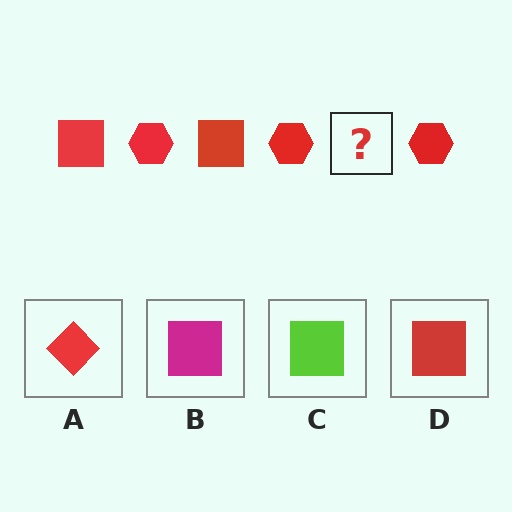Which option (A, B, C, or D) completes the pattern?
D.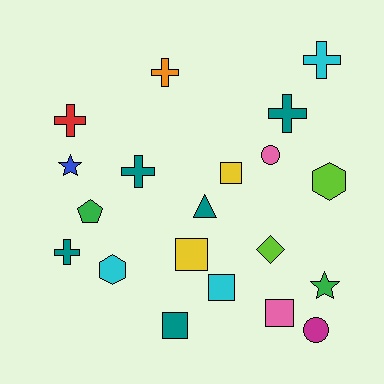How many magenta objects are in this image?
There is 1 magenta object.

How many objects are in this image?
There are 20 objects.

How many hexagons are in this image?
There are 2 hexagons.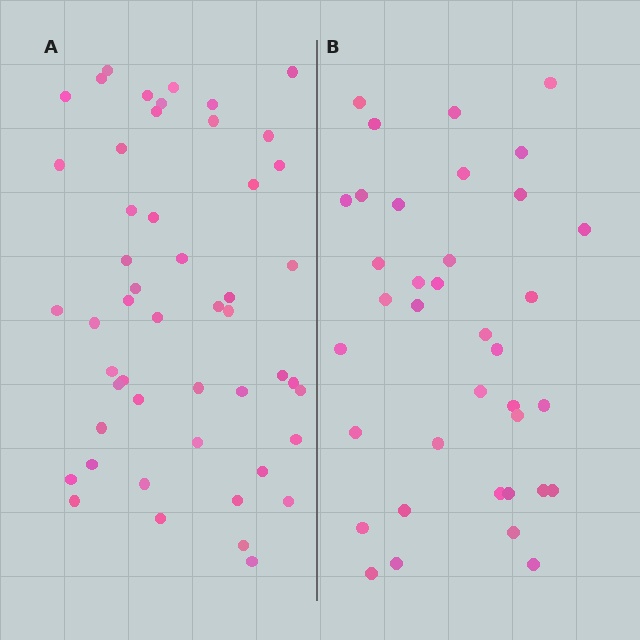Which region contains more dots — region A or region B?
Region A (the left region) has more dots.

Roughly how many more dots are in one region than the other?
Region A has approximately 15 more dots than region B.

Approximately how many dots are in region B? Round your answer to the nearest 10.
About 40 dots. (The exact count is 37, which rounds to 40.)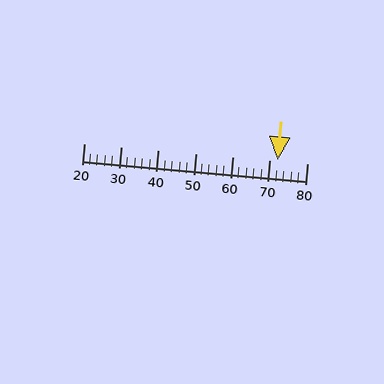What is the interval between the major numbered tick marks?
The major tick marks are spaced 10 units apart.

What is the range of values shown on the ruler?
The ruler shows values from 20 to 80.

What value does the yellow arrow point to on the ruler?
The yellow arrow points to approximately 72.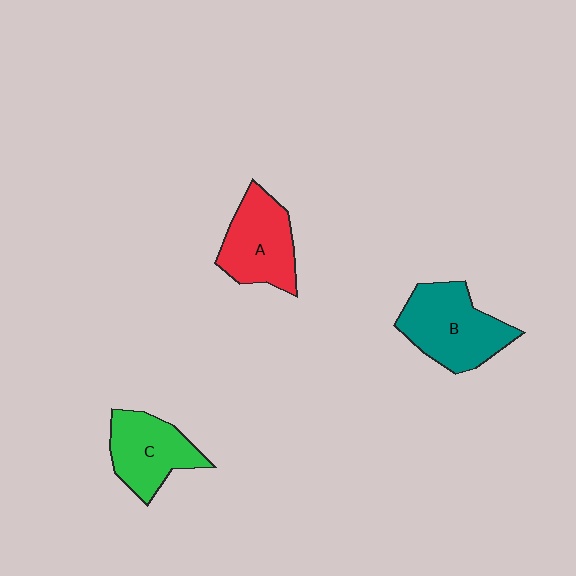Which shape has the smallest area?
Shape C (green).